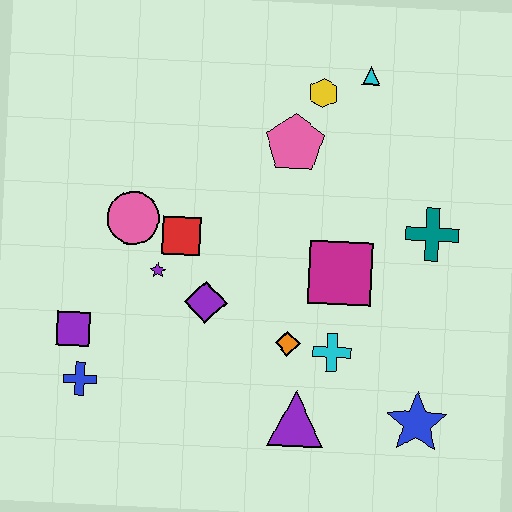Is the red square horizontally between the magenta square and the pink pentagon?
No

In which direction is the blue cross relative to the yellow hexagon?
The blue cross is below the yellow hexagon.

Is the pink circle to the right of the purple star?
No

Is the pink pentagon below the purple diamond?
No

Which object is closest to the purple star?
The red square is closest to the purple star.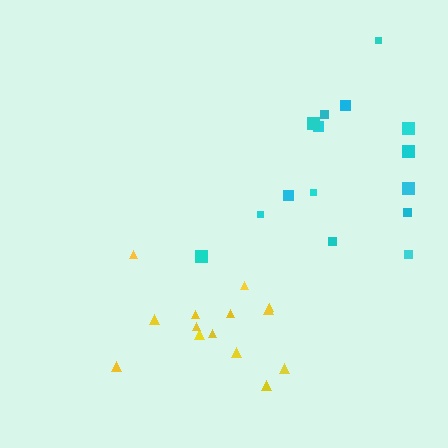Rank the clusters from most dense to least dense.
yellow, cyan.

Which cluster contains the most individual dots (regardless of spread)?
Cyan (15).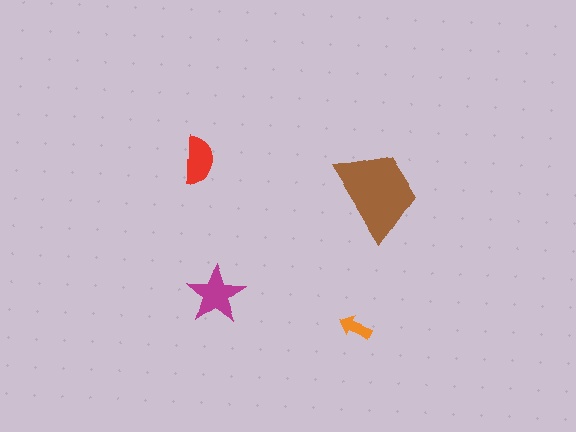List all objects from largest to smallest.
The brown trapezoid, the magenta star, the red semicircle, the orange arrow.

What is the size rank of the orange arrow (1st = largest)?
4th.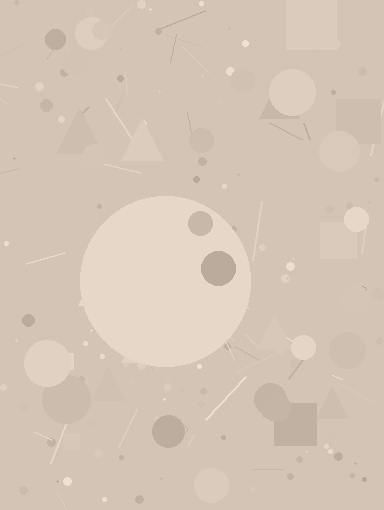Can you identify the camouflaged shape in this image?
The camouflaged shape is a circle.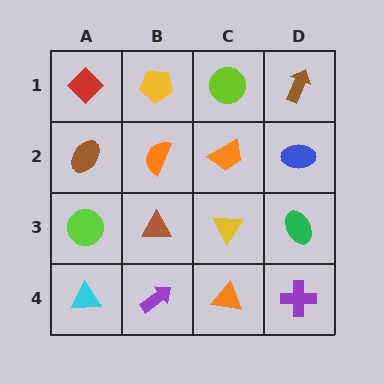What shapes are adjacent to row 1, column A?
A brown ellipse (row 2, column A), a yellow pentagon (row 1, column B).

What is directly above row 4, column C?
A yellow triangle.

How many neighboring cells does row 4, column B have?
3.